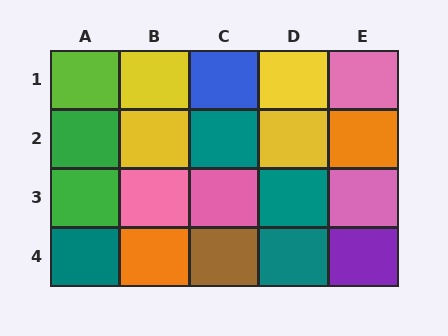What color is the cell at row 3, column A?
Green.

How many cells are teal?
4 cells are teal.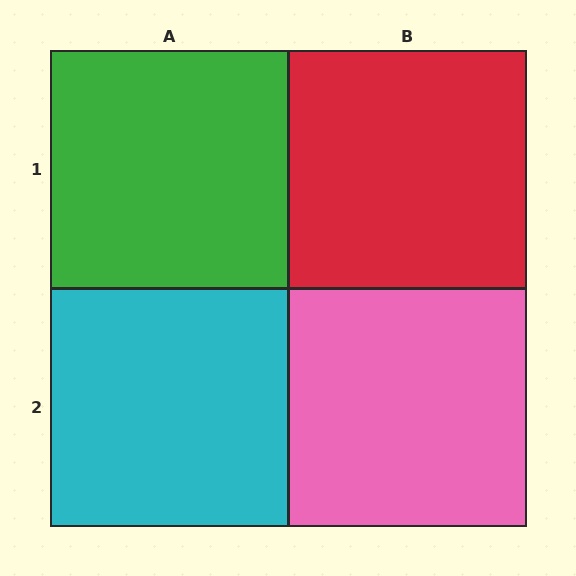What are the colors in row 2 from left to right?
Cyan, pink.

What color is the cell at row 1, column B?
Red.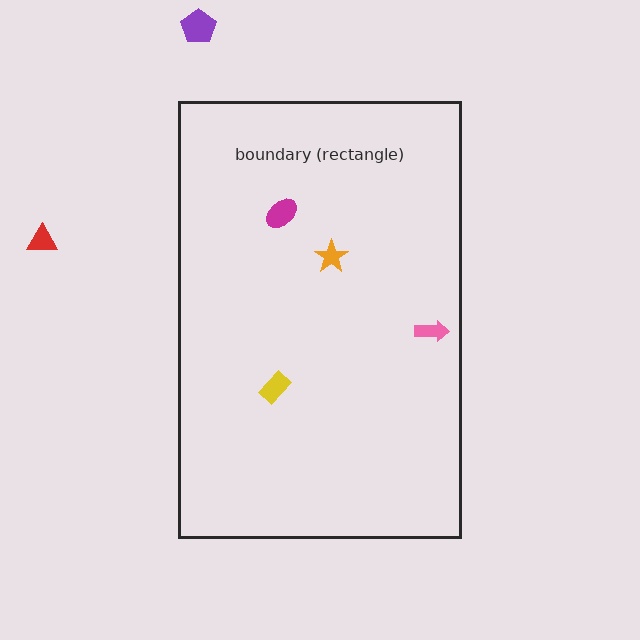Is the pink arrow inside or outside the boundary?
Inside.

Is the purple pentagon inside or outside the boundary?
Outside.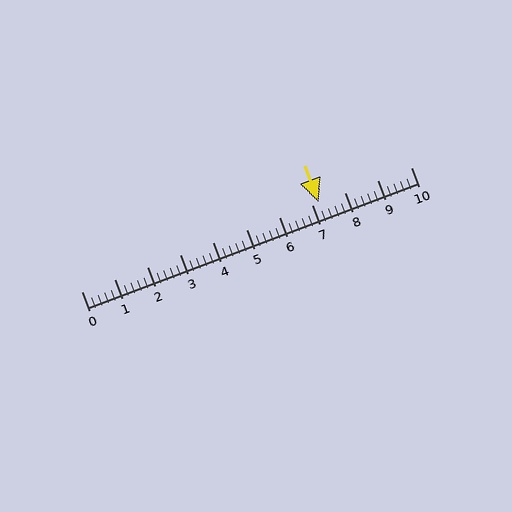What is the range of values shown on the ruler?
The ruler shows values from 0 to 10.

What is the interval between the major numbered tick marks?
The major tick marks are spaced 1 units apart.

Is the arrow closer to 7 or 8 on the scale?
The arrow is closer to 7.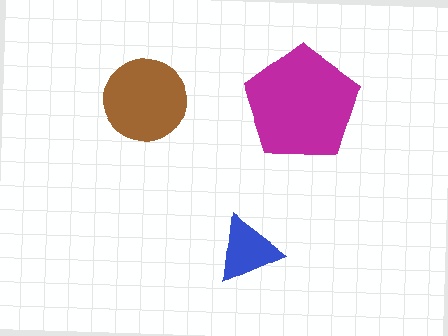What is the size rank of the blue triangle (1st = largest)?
3rd.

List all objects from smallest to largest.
The blue triangle, the brown circle, the magenta pentagon.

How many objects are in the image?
There are 3 objects in the image.